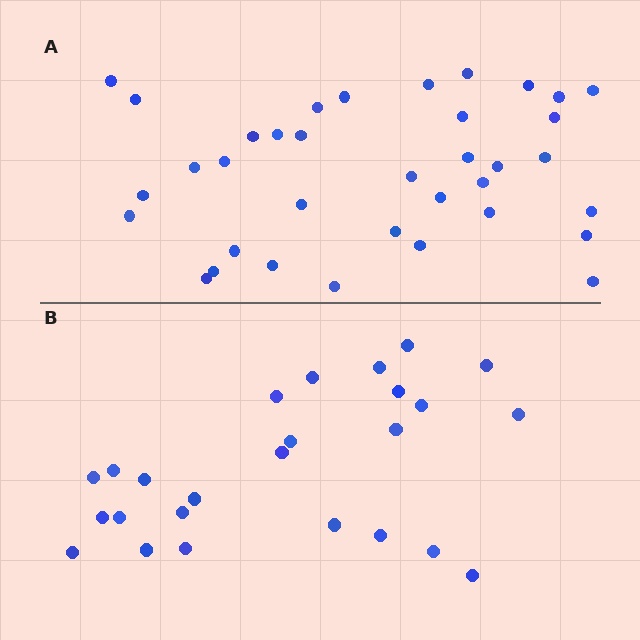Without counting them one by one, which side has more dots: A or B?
Region A (the top region) has more dots.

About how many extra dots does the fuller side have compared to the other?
Region A has roughly 12 or so more dots than region B.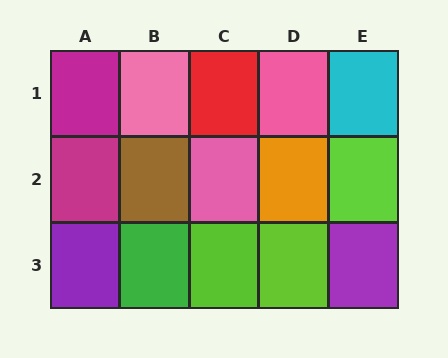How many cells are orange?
1 cell is orange.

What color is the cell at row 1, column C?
Red.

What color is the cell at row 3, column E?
Purple.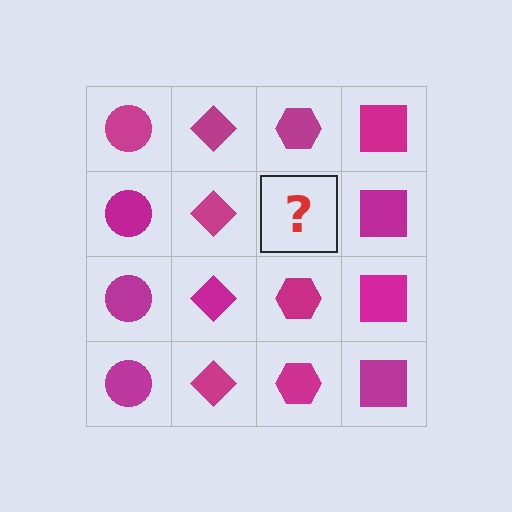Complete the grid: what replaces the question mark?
The question mark should be replaced with a magenta hexagon.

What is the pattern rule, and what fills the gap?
The rule is that each column has a consistent shape. The gap should be filled with a magenta hexagon.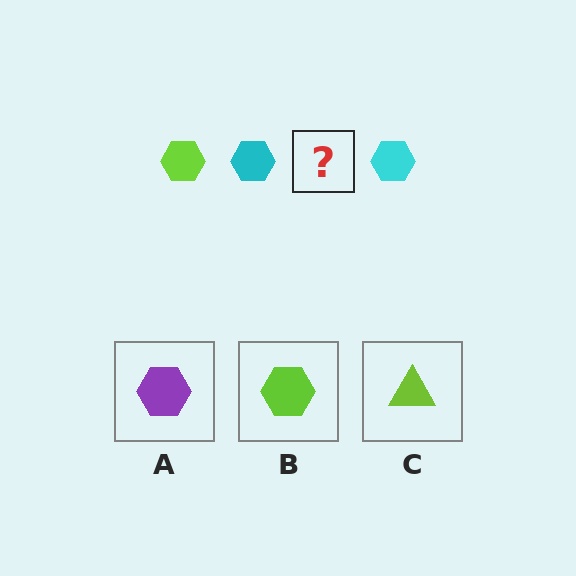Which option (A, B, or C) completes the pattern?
B.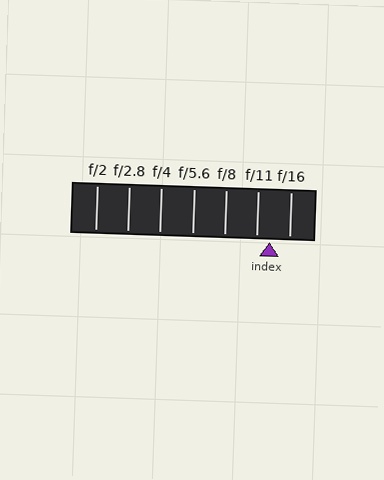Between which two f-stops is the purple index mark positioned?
The index mark is between f/11 and f/16.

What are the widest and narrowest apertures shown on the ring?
The widest aperture shown is f/2 and the narrowest is f/16.